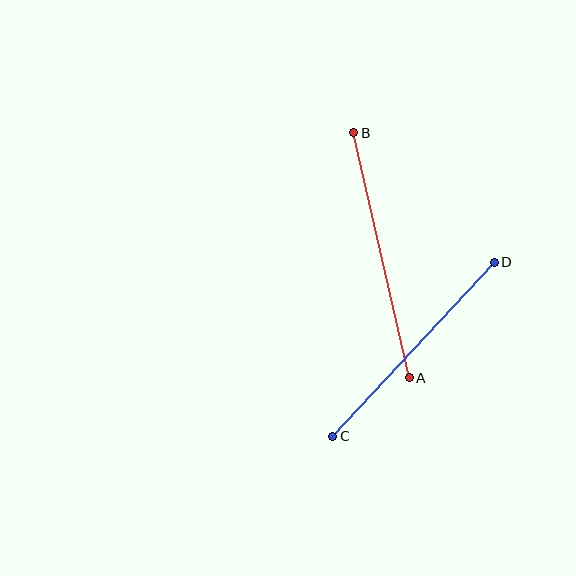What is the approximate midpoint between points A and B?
The midpoint is at approximately (381, 255) pixels.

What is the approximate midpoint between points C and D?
The midpoint is at approximately (413, 349) pixels.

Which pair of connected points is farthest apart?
Points A and B are farthest apart.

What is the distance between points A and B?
The distance is approximately 251 pixels.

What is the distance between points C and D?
The distance is approximately 237 pixels.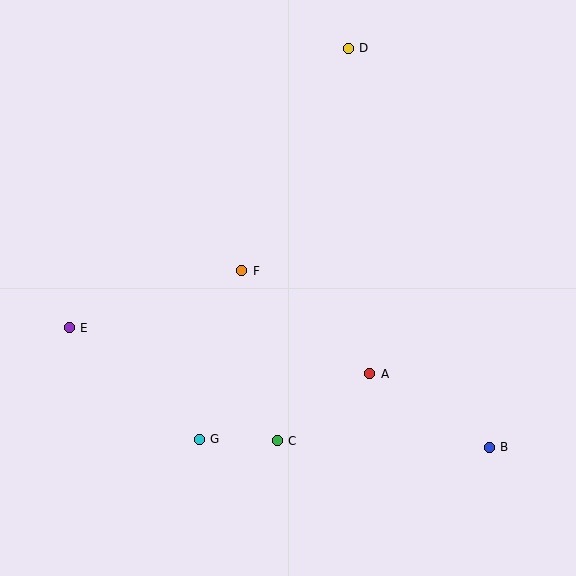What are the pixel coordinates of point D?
Point D is at (348, 48).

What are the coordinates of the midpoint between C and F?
The midpoint between C and F is at (260, 356).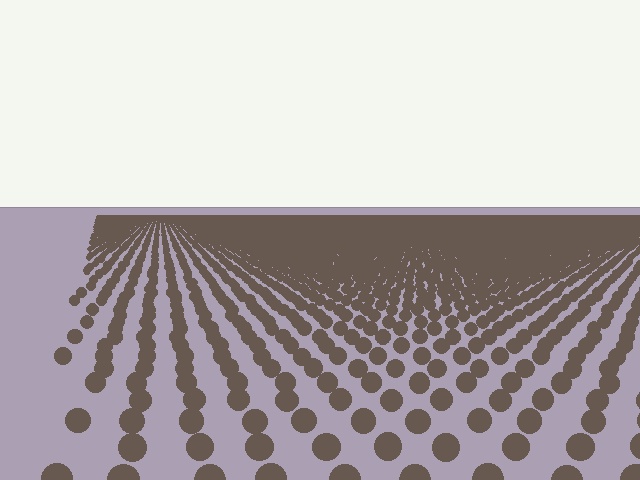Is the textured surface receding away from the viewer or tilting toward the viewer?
The surface is receding away from the viewer. Texture elements get smaller and denser toward the top.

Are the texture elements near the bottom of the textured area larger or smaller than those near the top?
Larger. Near the bottom, elements are closer to the viewer and appear at a bigger on-screen size.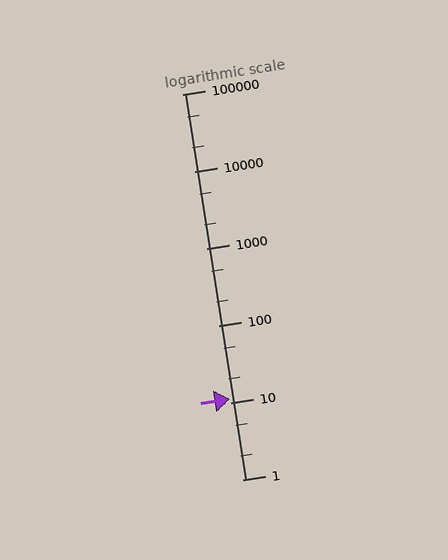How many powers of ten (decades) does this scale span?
The scale spans 5 decades, from 1 to 100000.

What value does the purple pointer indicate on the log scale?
The pointer indicates approximately 11.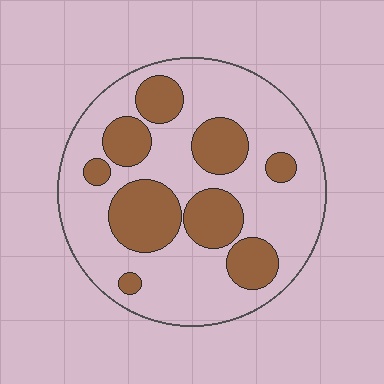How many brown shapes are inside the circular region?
9.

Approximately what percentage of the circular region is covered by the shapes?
Approximately 30%.